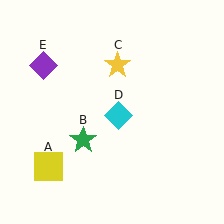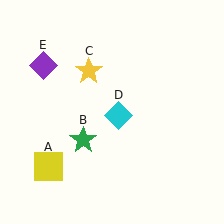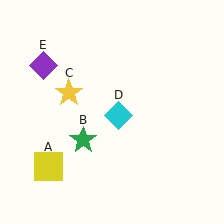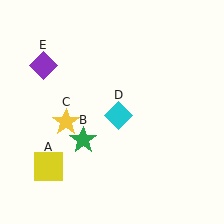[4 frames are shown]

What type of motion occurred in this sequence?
The yellow star (object C) rotated counterclockwise around the center of the scene.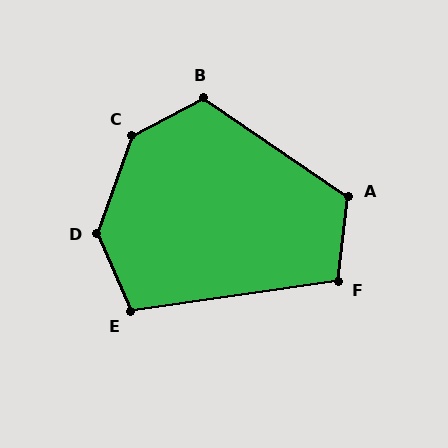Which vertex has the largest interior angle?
C, at approximately 137 degrees.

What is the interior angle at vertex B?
Approximately 118 degrees (obtuse).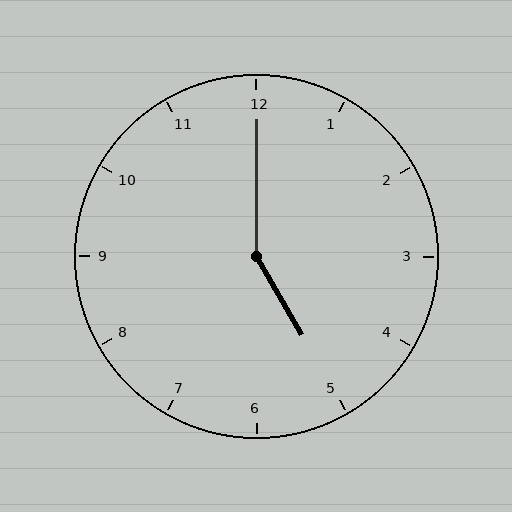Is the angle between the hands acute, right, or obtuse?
It is obtuse.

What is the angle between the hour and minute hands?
Approximately 150 degrees.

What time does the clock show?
5:00.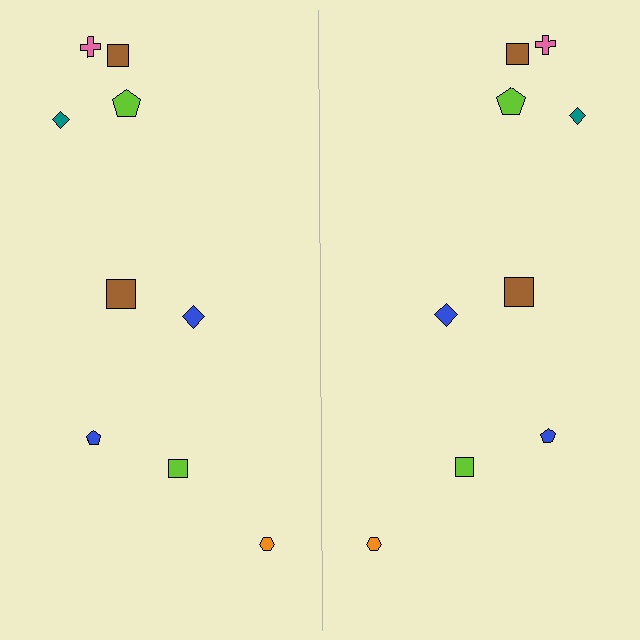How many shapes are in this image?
There are 18 shapes in this image.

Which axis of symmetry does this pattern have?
The pattern has a vertical axis of symmetry running through the center of the image.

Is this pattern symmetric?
Yes, this pattern has bilateral (reflection) symmetry.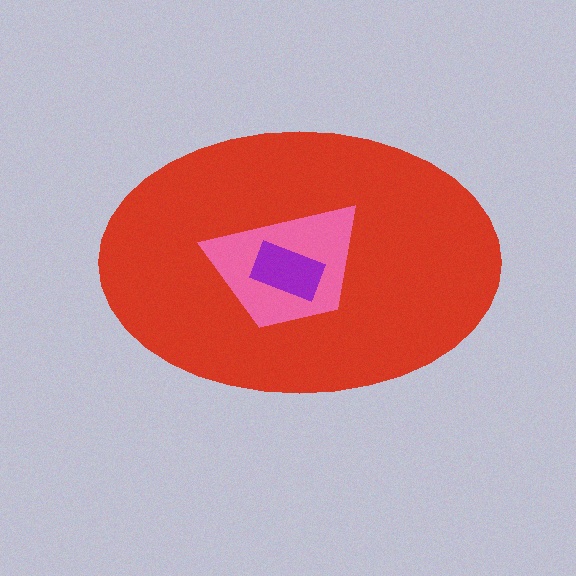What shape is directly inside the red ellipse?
The pink trapezoid.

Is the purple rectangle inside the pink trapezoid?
Yes.